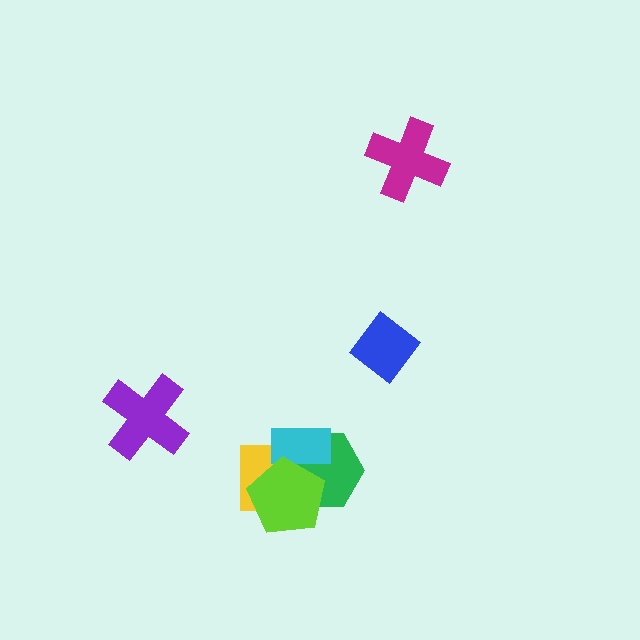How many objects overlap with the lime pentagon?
3 objects overlap with the lime pentagon.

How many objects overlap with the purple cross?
0 objects overlap with the purple cross.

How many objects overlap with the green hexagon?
3 objects overlap with the green hexagon.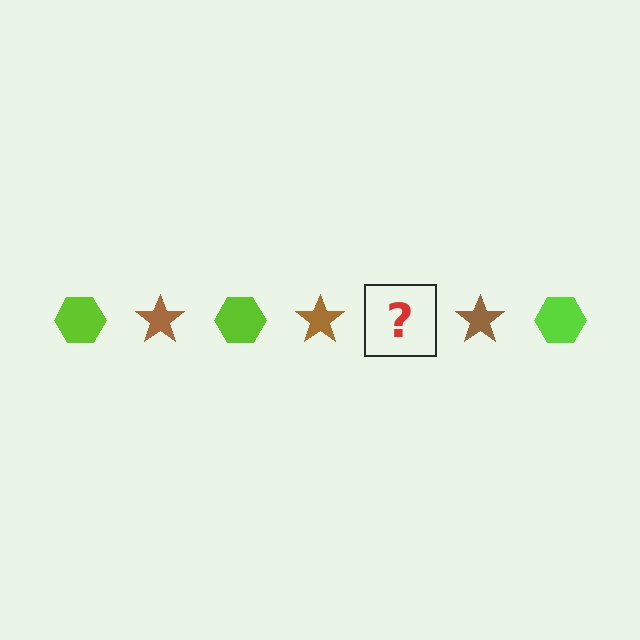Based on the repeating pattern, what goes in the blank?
The blank should be a lime hexagon.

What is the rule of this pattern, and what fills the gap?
The rule is that the pattern alternates between lime hexagon and brown star. The gap should be filled with a lime hexagon.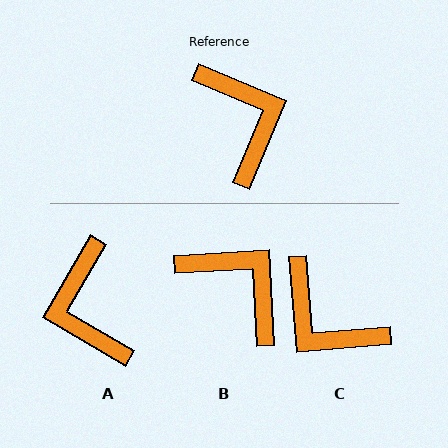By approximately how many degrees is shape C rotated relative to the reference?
Approximately 152 degrees clockwise.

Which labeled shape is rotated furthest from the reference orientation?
A, about 172 degrees away.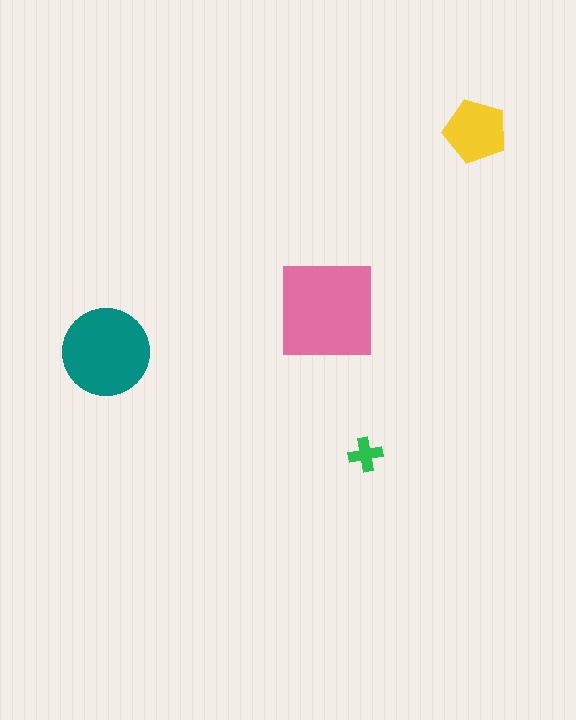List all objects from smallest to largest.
The green cross, the yellow pentagon, the teal circle, the pink square.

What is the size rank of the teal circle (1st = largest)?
2nd.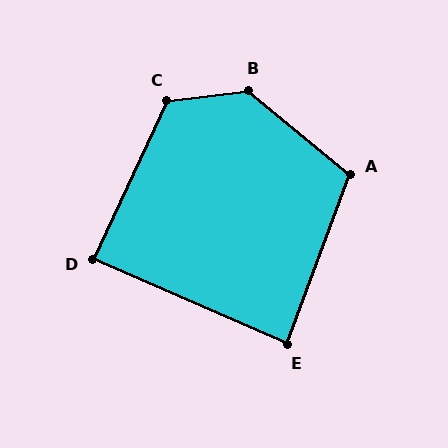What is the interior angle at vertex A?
Approximately 109 degrees (obtuse).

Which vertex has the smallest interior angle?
E, at approximately 87 degrees.